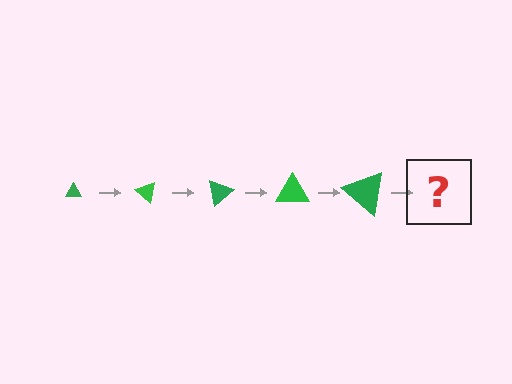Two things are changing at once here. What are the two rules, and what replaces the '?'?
The two rules are that the triangle grows larger each step and it rotates 40 degrees each step. The '?' should be a triangle, larger than the previous one and rotated 200 degrees from the start.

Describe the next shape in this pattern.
It should be a triangle, larger than the previous one and rotated 200 degrees from the start.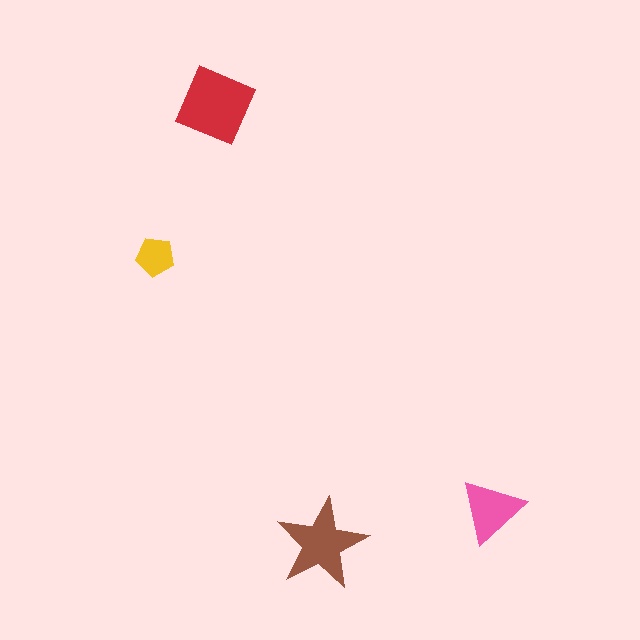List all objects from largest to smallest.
The red square, the brown star, the pink triangle, the yellow pentagon.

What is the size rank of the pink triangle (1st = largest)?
3rd.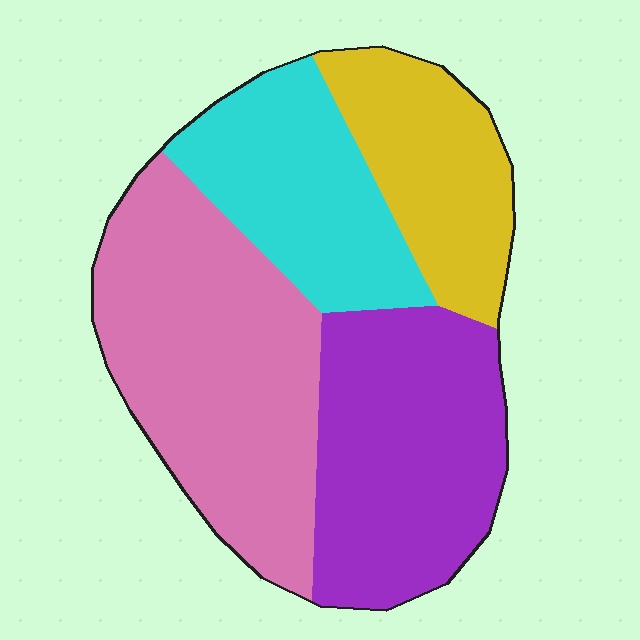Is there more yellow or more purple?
Purple.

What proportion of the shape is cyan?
Cyan covers around 20% of the shape.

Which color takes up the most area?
Pink, at roughly 35%.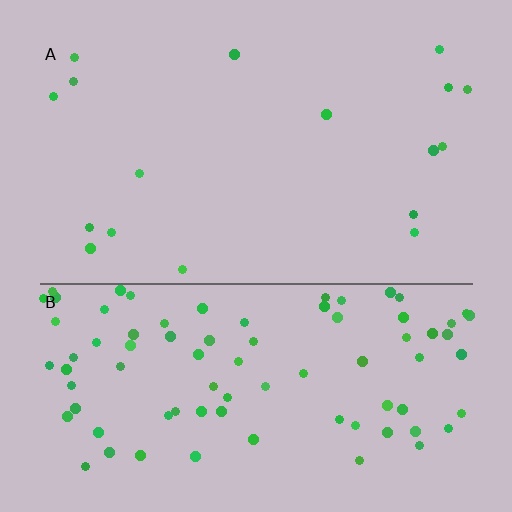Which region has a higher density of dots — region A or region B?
B (the bottom).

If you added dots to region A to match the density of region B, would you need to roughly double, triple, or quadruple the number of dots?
Approximately quadruple.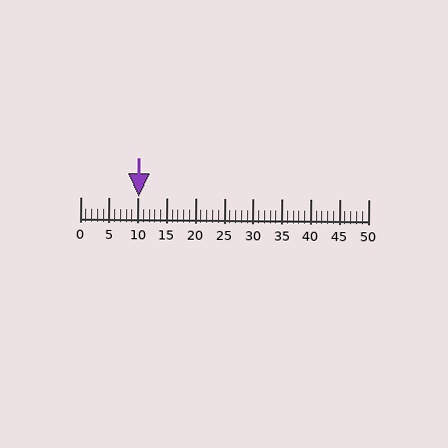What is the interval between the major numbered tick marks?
The major tick marks are spaced 5 units apart.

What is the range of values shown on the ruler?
The ruler shows values from 0 to 50.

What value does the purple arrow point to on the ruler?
The purple arrow points to approximately 10.